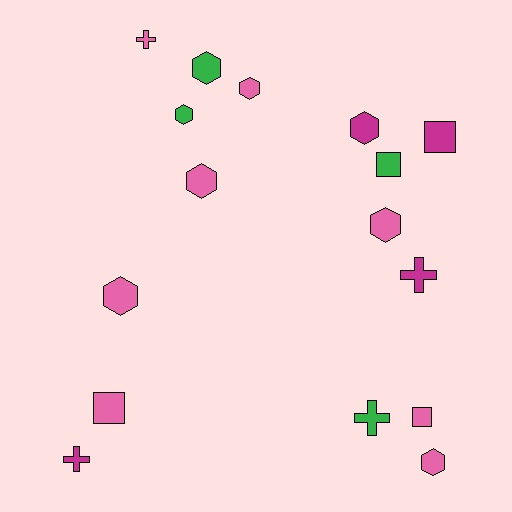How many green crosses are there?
There is 1 green cross.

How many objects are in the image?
There are 16 objects.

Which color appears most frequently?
Pink, with 8 objects.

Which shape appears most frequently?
Hexagon, with 8 objects.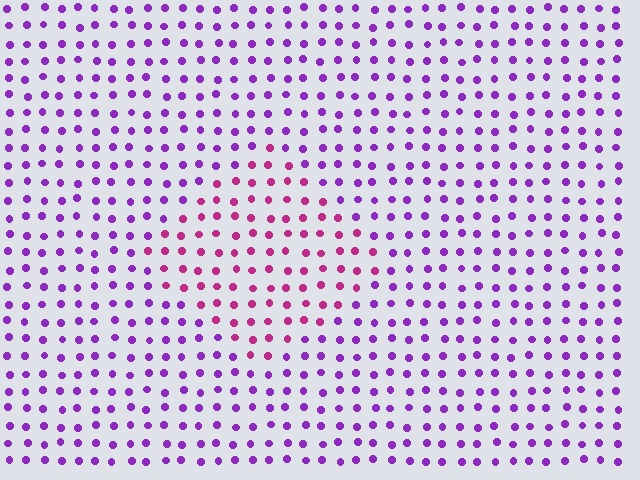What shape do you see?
I see a diamond.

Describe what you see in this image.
The image is filled with small purple elements in a uniform arrangement. A diamond-shaped region is visible where the elements are tinted to a slightly different hue, forming a subtle color boundary.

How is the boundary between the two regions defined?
The boundary is defined purely by a slight shift in hue (about 41 degrees). Spacing, size, and orientation are identical on both sides.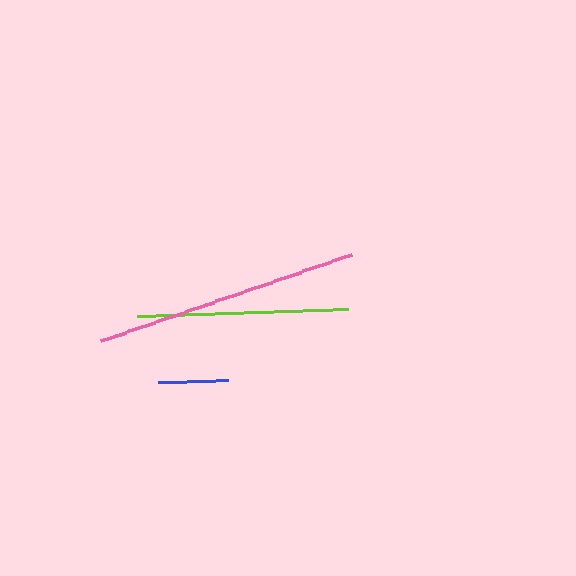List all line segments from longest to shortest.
From longest to shortest: pink, lime, blue.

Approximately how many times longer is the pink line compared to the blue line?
The pink line is approximately 3.8 times the length of the blue line.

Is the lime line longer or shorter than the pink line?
The pink line is longer than the lime line.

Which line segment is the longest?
The pink line is the longest at approximately 265 pixels.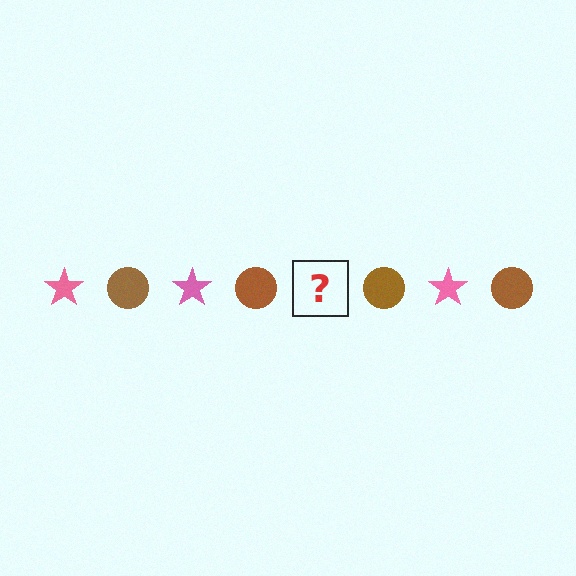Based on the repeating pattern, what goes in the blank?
The blank should be a pink star.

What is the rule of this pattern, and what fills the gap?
The rule is that the pattern alternates between pink star and brown circle. The gap should be filled with a pink star.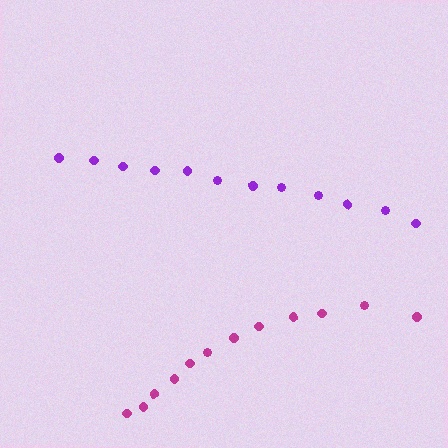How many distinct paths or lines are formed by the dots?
There are 2 distinct paths.